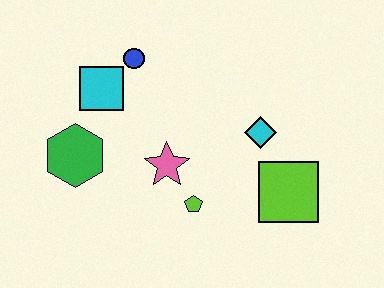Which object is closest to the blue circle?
The cyan square is closest to the blue circle.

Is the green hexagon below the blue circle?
Yes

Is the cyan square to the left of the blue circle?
Yes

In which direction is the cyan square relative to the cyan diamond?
The cyan square is to the left of the cyan diamond.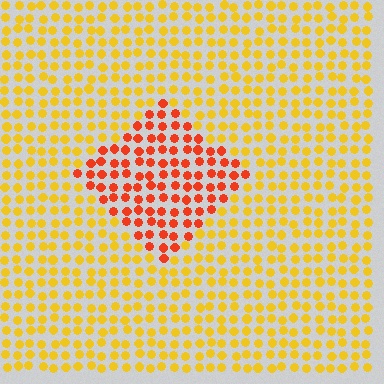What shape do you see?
I see a diamond.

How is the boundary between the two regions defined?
The boundary is defined purely by a slight shift in hue (about 40 degrees). Spacing, size, and orientation are identical on both sides.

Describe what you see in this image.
The image is filled with small yellow elements in a uniform arrangement. A diamond-shaped region is visible where the elements are tinted to a slightly different hue, forming a subtle color boundary.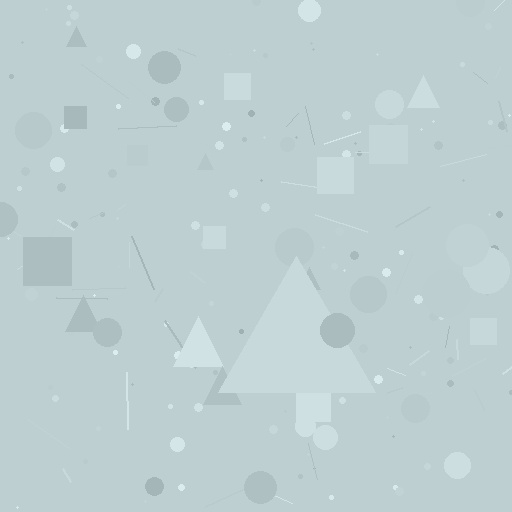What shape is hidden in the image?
A triangle is hidden in the image.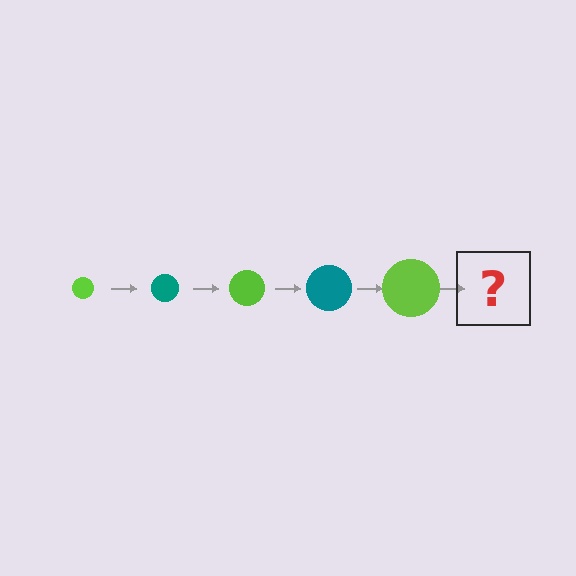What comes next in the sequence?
The next element should be a teal circle, larger than the previous one.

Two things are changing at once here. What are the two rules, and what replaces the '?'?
The two rules are that the circle grows larger each step and the color cycles through lime and teal. The '?' should be a teal circle, larger than the previous one.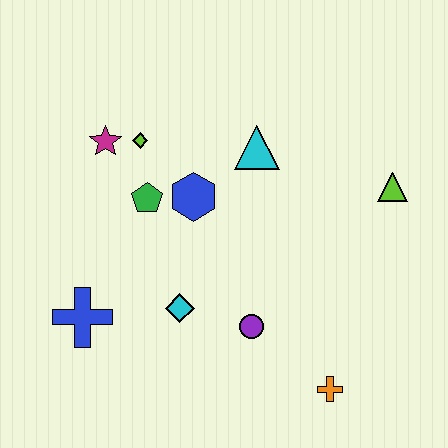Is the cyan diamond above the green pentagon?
No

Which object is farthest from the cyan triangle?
The orange cross is farthest from the cyan triangle.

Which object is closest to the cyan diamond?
The purple circle is closest to the cyan diamond.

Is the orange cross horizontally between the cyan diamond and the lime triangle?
Yes